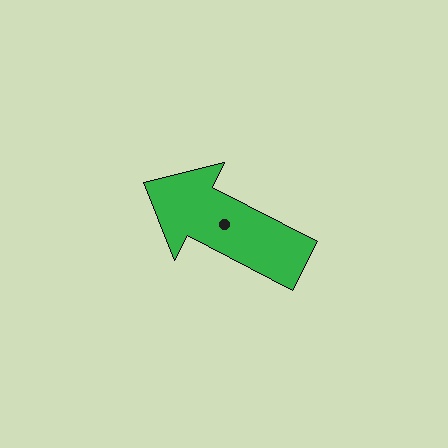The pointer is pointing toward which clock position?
Roughly 10 o'clock.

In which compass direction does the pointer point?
Northwest.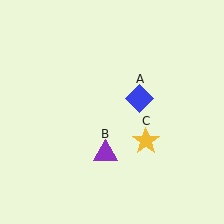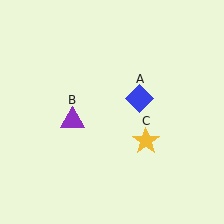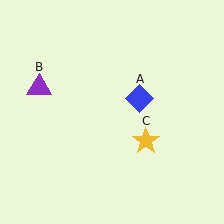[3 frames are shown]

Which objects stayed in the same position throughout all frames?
Blue diamond (object A) and yellow star (object C) remained stationary.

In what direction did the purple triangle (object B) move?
The purple triangle (object B) moved up and to the left.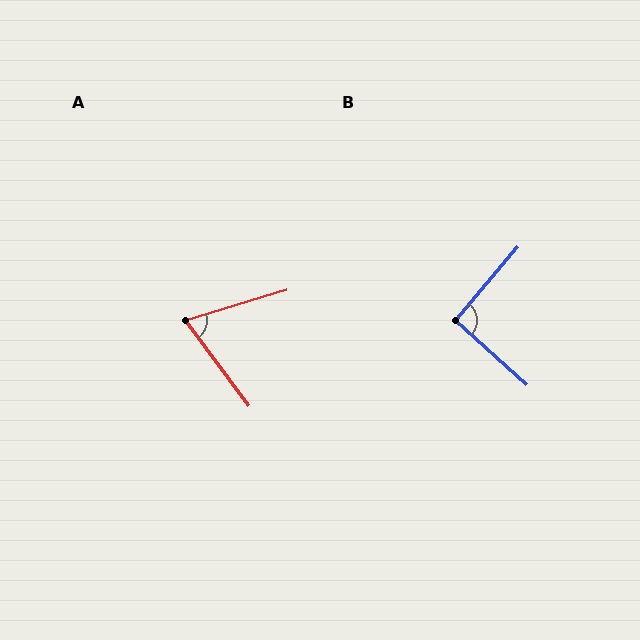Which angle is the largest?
B, at approximately 92 degrees.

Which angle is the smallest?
A, at approximately 70 degrees.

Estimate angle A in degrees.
Approximately 70 degrees.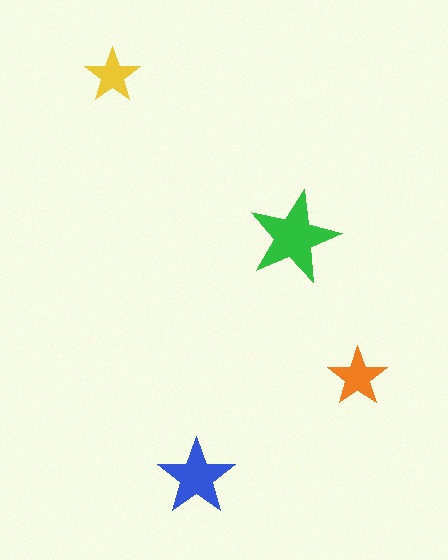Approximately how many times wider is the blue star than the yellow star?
About 1.5 times wider.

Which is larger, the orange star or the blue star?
The blue one.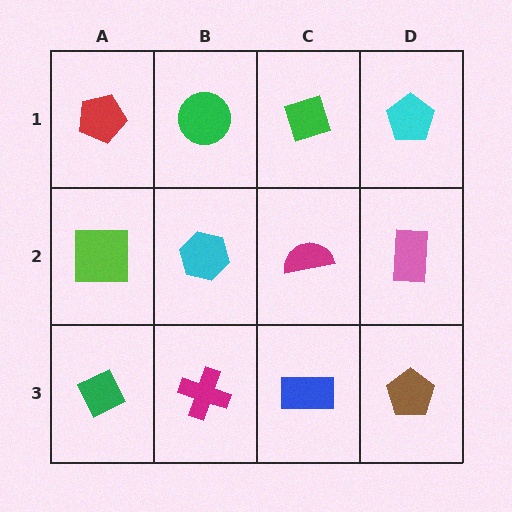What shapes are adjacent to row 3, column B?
A cyan hexagon (row 2, column B), a green diamond (row 3, column A), a blue rectangle (row 3, column C).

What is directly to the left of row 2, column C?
A cyan hexagon.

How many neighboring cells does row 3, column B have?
3.